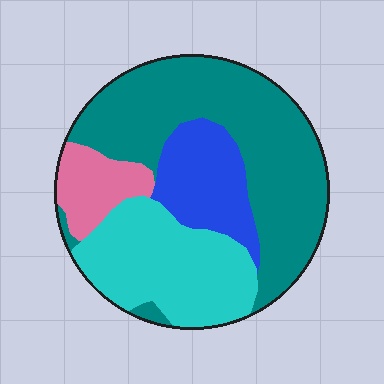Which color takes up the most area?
Teal, at roughly 50%.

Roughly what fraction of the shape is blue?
Blue takes up less than a quarter of the shape.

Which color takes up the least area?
Pink, at roughly 10%.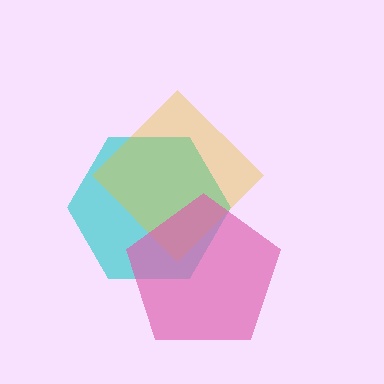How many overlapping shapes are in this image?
There are 3 overlapping shapes in the image.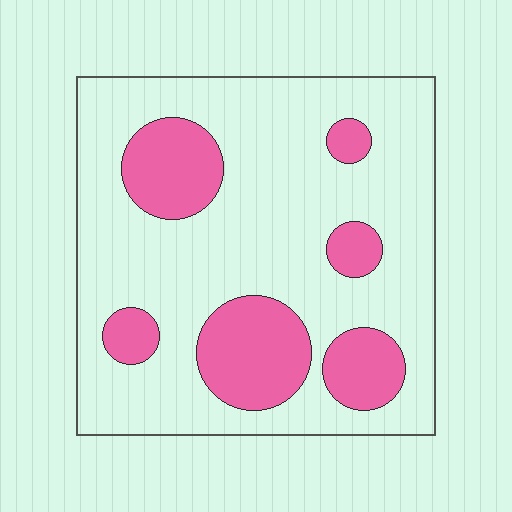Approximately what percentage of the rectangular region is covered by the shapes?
Approximately 25%.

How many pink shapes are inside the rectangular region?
6.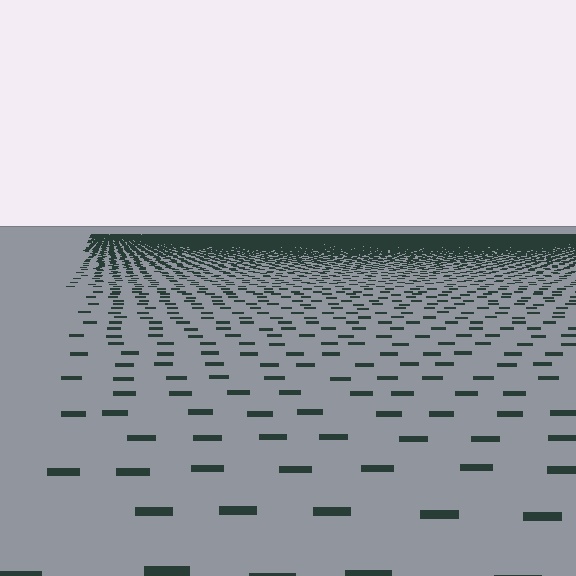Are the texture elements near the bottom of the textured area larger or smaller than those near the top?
Larger. Near the bottom, elements are closer to the viewer and appear at a bigger on-screen size.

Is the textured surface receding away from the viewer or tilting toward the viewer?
The surface is receding away from the viewer. Texture elements get smaller and denser toward the top.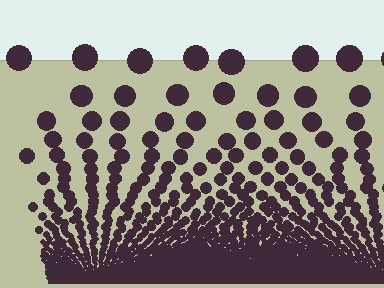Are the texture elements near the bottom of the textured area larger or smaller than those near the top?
Smaller. The gradient is inverted — elements near the bottom are smaller and denser.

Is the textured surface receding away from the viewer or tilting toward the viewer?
The surface appears to tilt toward the viewer. Texture elements get larger and sparser toward the top.